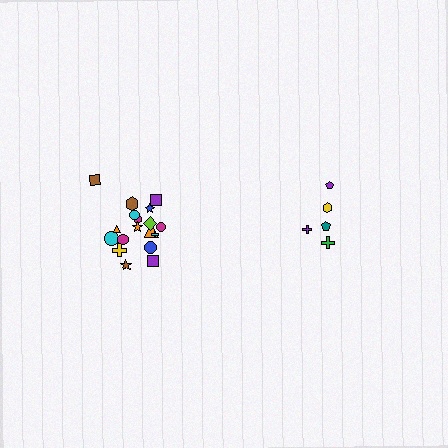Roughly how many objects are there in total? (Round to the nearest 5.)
Roughly 25 objects in total.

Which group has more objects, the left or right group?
The left group.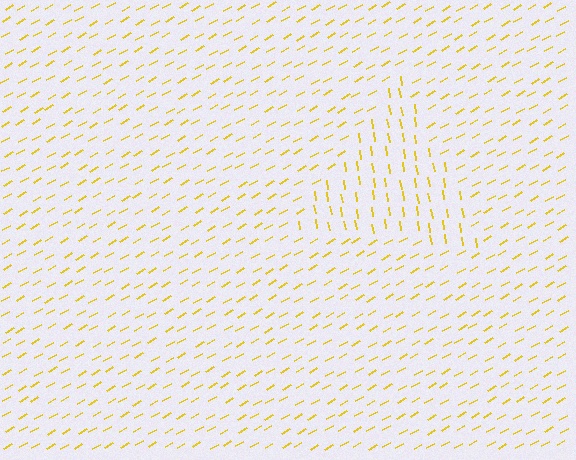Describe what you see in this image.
The image is filled with small yellow line segments. A triangle region in the image has lines oriented differently from the surrounding lines, creating a visible texture boundary.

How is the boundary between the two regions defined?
The boundary is defined purely by a change in line orientation (approximately 69 degrees difference). All lines are the same color and thickness.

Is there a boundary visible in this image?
Yes, there is a texture boundary formed by a change in line orientation.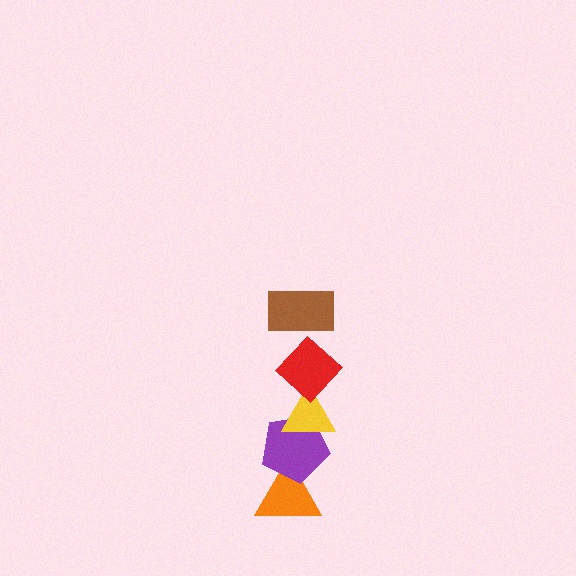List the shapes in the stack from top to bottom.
From top to bottom: the brown rectangle, the red diamond, the yellow triangle, the purple pentagon, the orange triangle.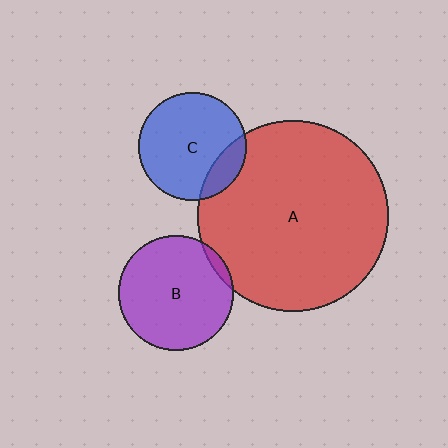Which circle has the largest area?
Circle A (red).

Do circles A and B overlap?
Yes.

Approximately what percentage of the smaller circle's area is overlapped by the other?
Approximately 5%.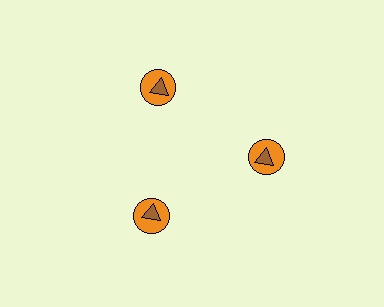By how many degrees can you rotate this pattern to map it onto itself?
The pattern maps onto itself every 120 degrees of rotation.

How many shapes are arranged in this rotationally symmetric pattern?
There are 6 shapes, arranged in 3 groups of 2.